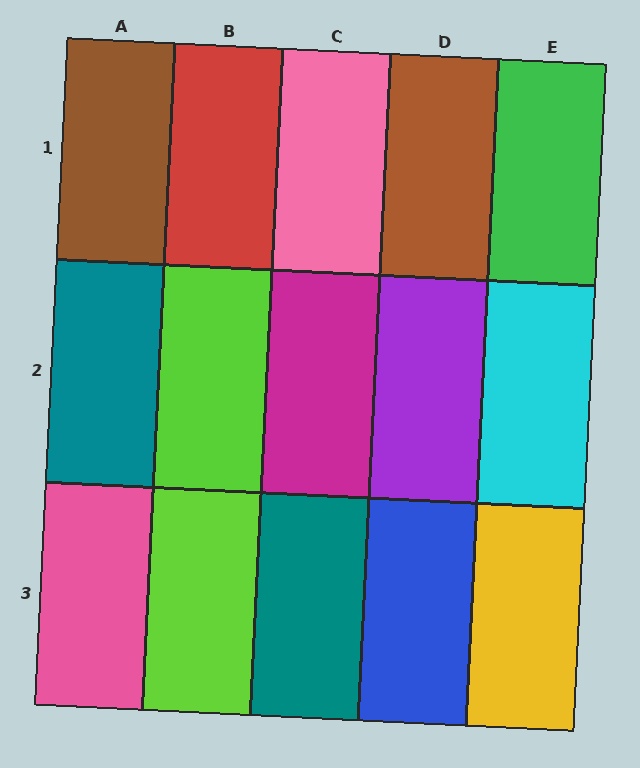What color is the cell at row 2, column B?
Lime.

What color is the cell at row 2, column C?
Magenta.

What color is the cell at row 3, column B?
Lime.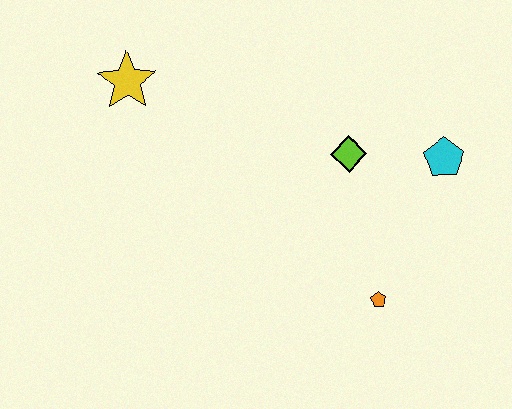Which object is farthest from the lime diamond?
The yellow star is farthest from the lime diamond.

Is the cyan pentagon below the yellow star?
Yes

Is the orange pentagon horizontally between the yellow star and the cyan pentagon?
Yes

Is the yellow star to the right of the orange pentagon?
No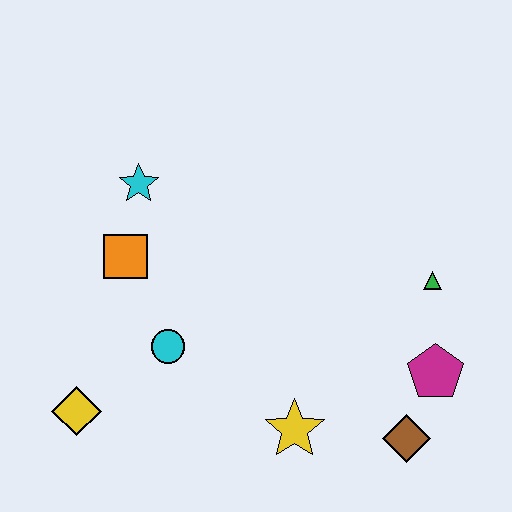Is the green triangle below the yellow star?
No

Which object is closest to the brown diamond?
The magenta pentagon is closest to the brown diamond.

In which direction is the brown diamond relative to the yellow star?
The brown diamond is to the right of the yellow star.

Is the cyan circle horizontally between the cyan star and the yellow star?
Yes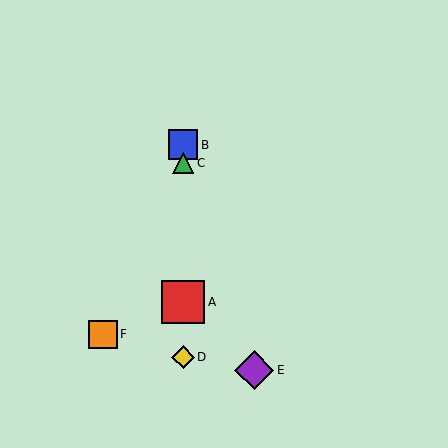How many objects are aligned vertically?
4 objects (A, B, C, D) are aligned vertically.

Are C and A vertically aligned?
Yes, both are at x≈183.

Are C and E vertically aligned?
No, C is at x≈183 and E is at x≈254.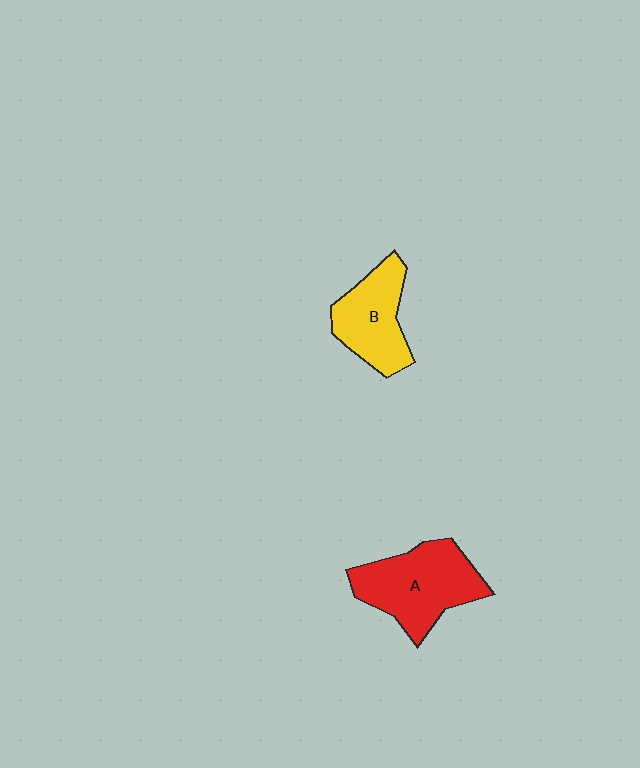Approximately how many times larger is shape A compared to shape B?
Approximately 1.3 times.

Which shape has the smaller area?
Shape B (yellow).